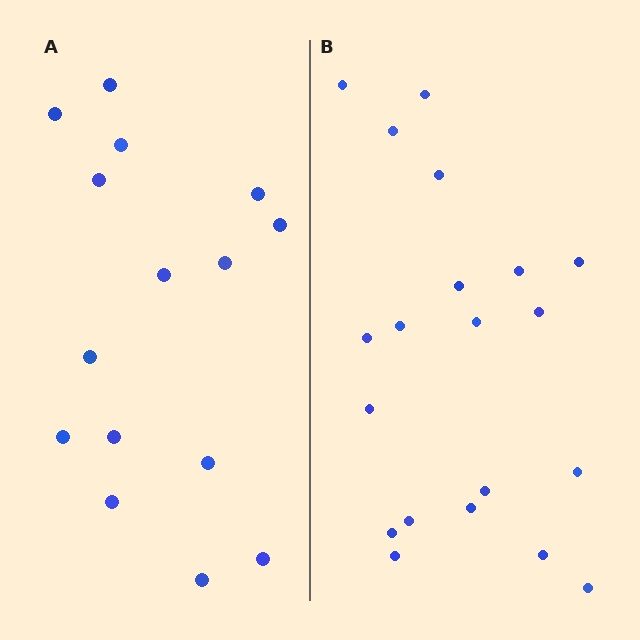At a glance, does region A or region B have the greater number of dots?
Region B (the right region) has more dots.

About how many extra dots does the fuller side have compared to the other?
Region B has about 5 more dots than region A.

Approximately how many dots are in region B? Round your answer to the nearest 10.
About 20 dots.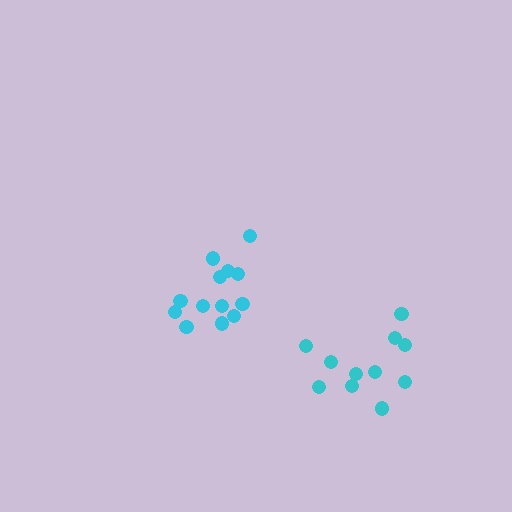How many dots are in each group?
Group 1: 11 dots, Group 2: 13 dots (24 total).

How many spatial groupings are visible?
There are 2 spatial groupings.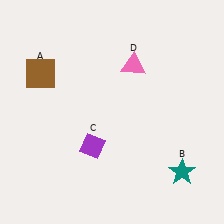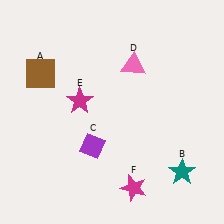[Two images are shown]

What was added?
A magenta star (E), a magenta star (F) were added in Image 2.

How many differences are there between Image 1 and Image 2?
There are 2 differences between the two images.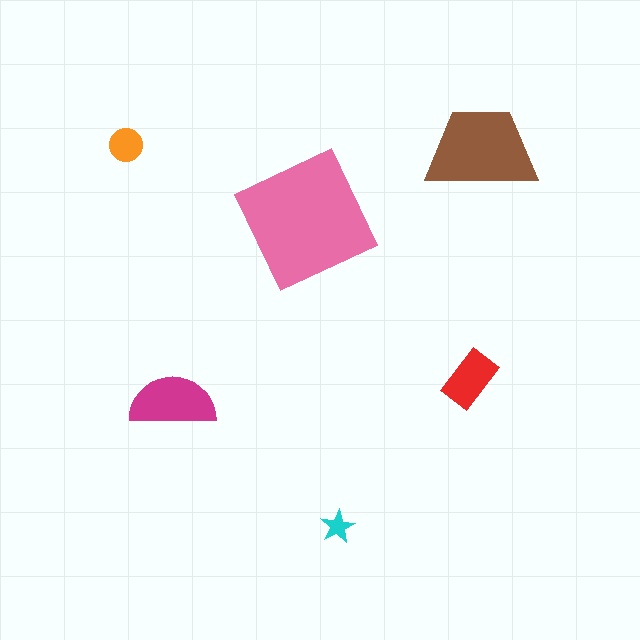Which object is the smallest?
The cyan star.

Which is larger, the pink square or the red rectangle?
The pink square.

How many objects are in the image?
There are 6 objects in the image.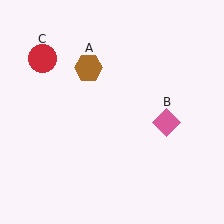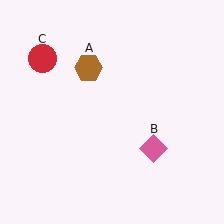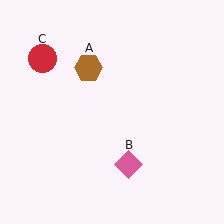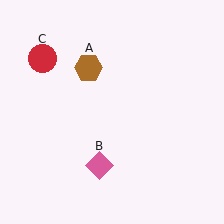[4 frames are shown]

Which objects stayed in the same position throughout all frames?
Brown hexagon (object A) and red circle (object C) remained stationary.